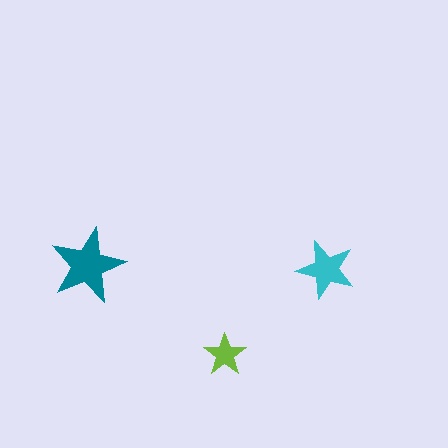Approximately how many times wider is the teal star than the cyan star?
About 1.5 times wider.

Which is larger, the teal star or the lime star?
The teal one.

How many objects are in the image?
There are 3 objects in the image.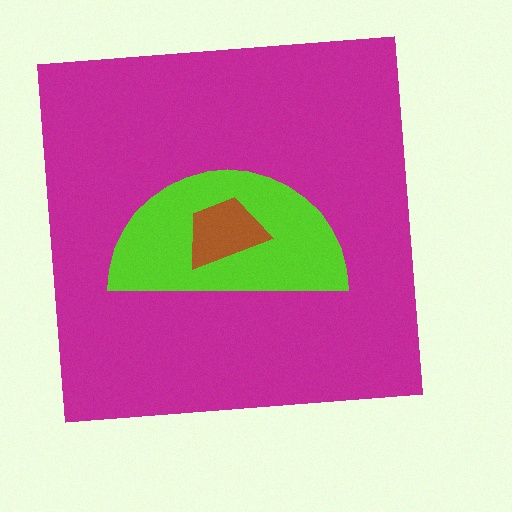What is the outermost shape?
The magenta square.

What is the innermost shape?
The brown trapezoid.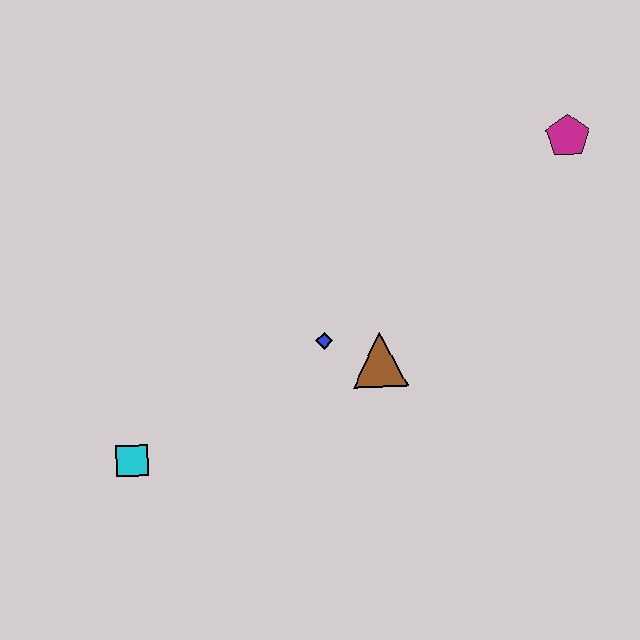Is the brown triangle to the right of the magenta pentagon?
No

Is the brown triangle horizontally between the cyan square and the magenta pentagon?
Yes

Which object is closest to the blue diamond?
The brown triangle is closest to the blue diamond.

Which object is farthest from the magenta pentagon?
The cyan square is farthest from the magenta pentagon.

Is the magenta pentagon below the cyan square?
No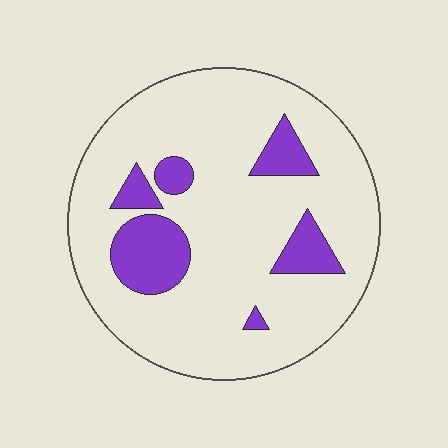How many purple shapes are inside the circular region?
6.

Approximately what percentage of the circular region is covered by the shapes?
Approximately 15%.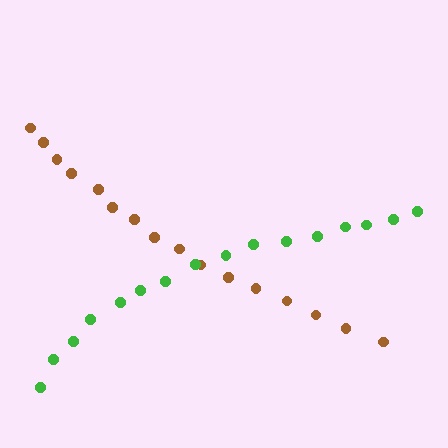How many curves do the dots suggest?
There are 2 distinct paths.